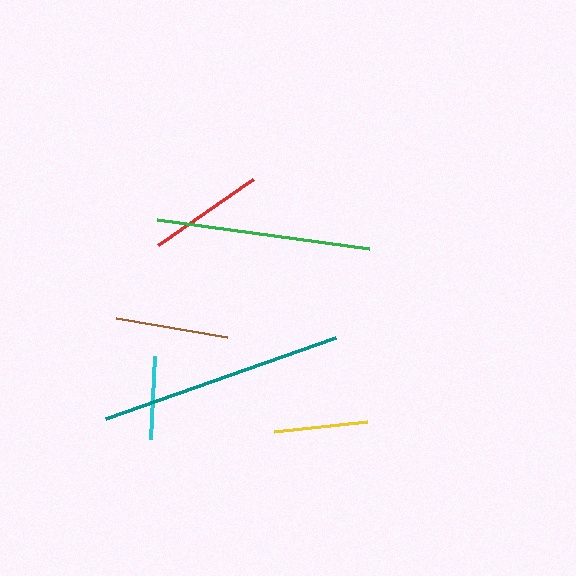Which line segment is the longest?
The teal line is the longest at approximately 245 pixels.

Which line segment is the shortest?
The cyan line is the shortest at approximately 83 pixels.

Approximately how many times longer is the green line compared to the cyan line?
The green line is approximately 2.6 times the length of the cyan line.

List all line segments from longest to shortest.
From longest to shortest: teal, green, red, brown, yellow, cyan.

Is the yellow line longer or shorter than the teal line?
The teal line is longer than the yellow line.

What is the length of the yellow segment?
The yellow segment is approximately 94 pixels long.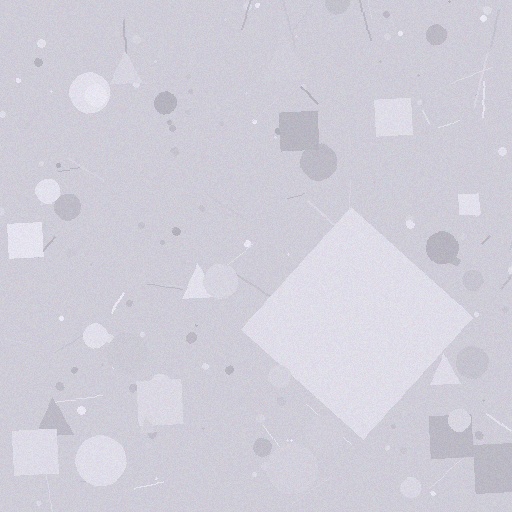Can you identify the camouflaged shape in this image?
The camouflaged shape is a diamond.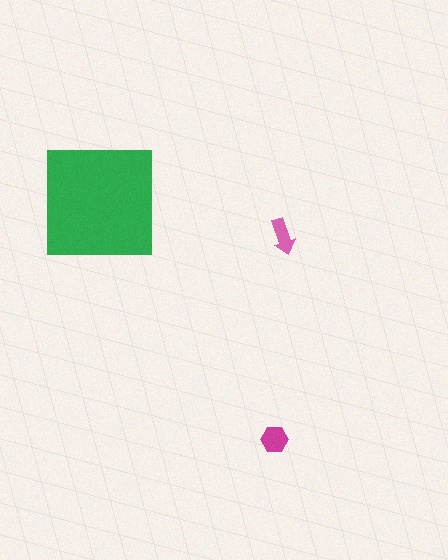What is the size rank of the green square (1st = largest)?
1st.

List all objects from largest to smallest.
The green square, the magenta hexagon, the pink arrow.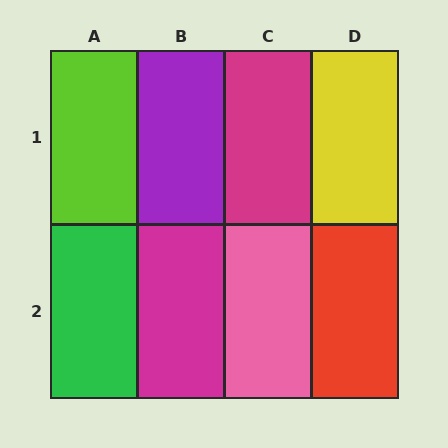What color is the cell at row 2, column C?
Pink.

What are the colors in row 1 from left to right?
Lime, purple, magenta, yellow.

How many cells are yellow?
1 cell is yellow.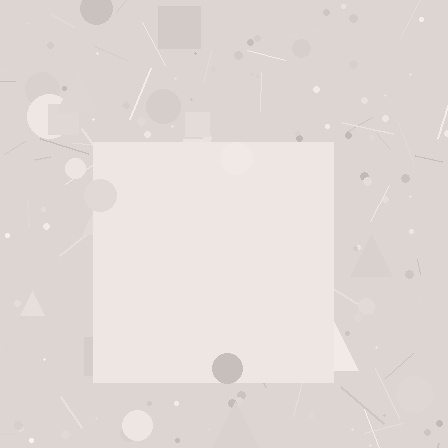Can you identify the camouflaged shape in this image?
The camouflaged shape is a square.